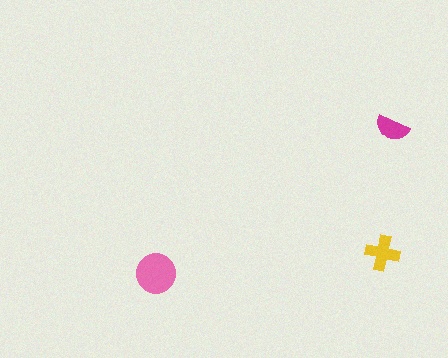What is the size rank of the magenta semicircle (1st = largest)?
3rd.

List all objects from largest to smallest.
The pink circle, the yellow cross, the magenta semicircle.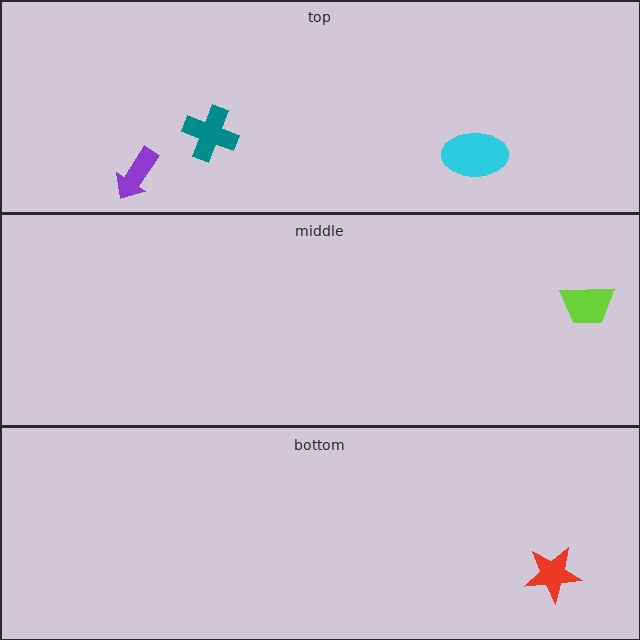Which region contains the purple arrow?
The top region.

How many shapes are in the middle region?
1.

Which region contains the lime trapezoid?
The middle region.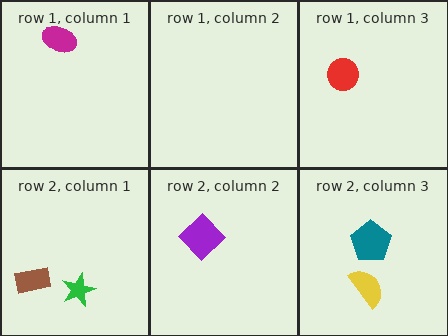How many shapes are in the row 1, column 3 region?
1.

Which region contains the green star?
The row 2, column 1 region.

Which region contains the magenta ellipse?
The row 1, column 1 region.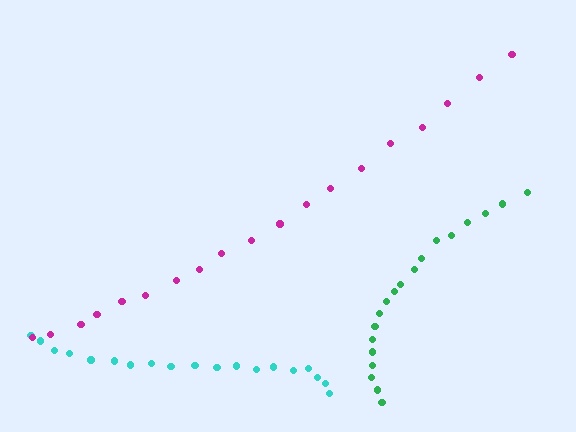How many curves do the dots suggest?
There are 3 distinct paths.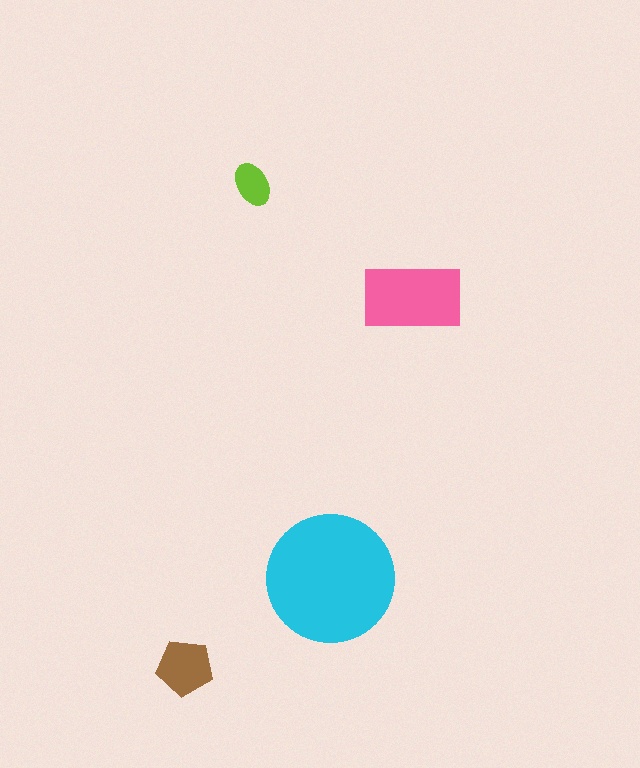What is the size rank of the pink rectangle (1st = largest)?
2nd.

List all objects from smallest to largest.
The lime ellipse, the brown pentagon, the pink rectangle, the cyan circle.